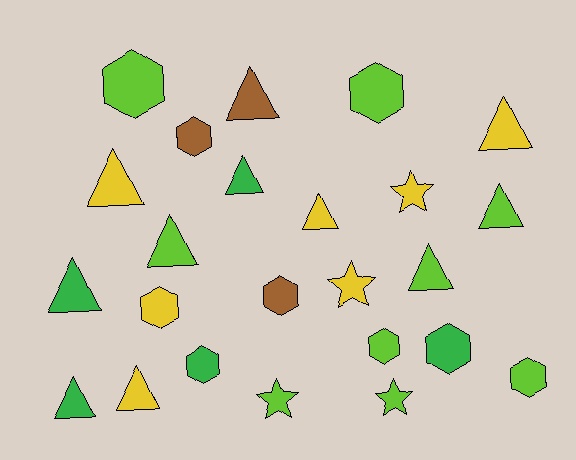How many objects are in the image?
There are 24 objects.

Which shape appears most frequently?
Triangle, with 11 objects.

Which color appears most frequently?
Lime, with 9 objects.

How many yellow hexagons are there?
There is 1 yellow hexagon.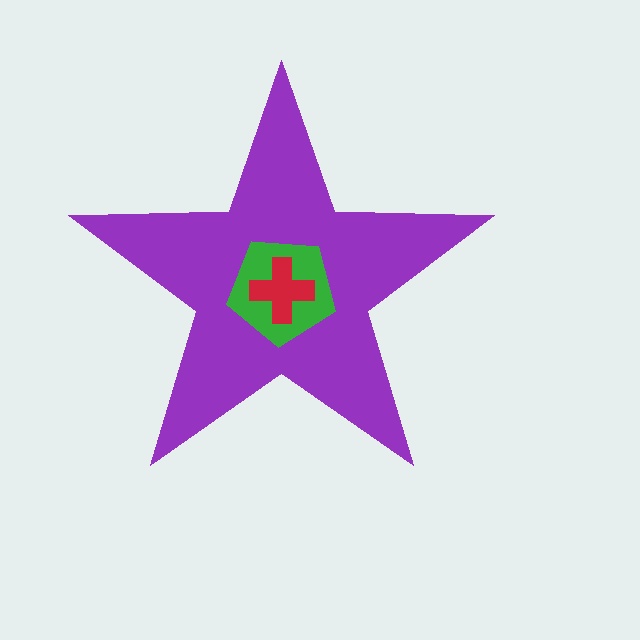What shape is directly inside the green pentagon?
The red cross.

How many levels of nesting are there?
3.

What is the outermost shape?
The purple star.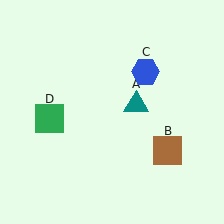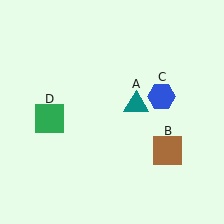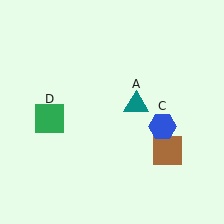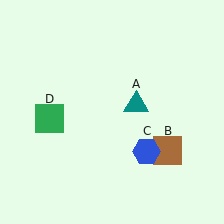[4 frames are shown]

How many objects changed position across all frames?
1 object changed position: blue hexagon (object C).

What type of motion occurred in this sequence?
The blue hexagon (object C) rotated clockwise around the center of the scene.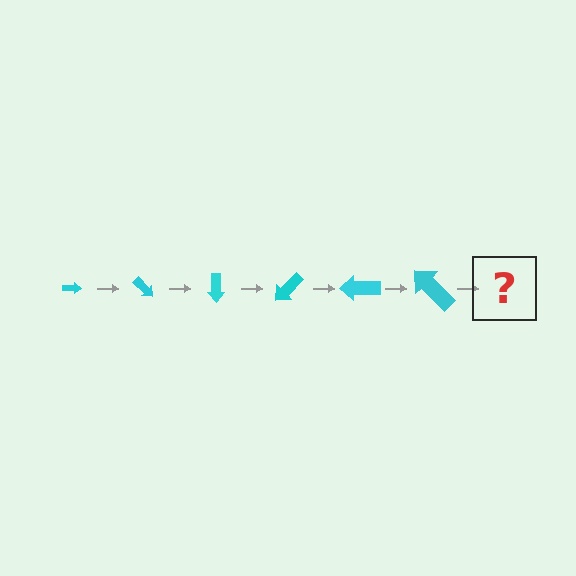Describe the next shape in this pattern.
It should be an arrow, larger than the previous one and rotated 270 degrees from the start.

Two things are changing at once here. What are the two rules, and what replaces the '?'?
The two rules are that the arrow grows larger each step and it rotates 45 degrees each step. The '?' should be an arrow, larger than the previous one and rotated 270 degrees from the start.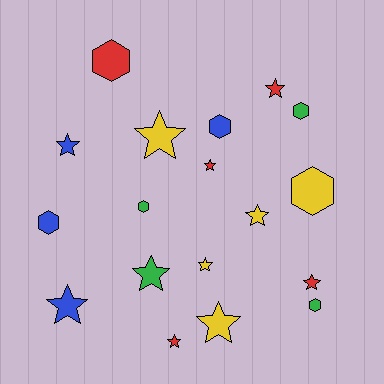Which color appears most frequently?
Red, with 5 objects.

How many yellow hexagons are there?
There is 1 yellow hexagon.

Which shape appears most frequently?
Star, with 11 objects.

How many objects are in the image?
There are 18 objects.